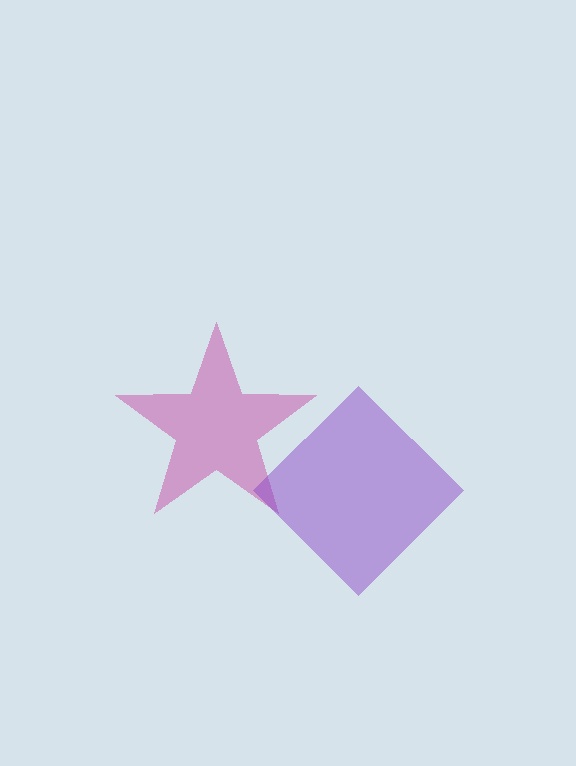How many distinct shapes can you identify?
There are 2 distinct shapes: a magenta star, a purple diamond.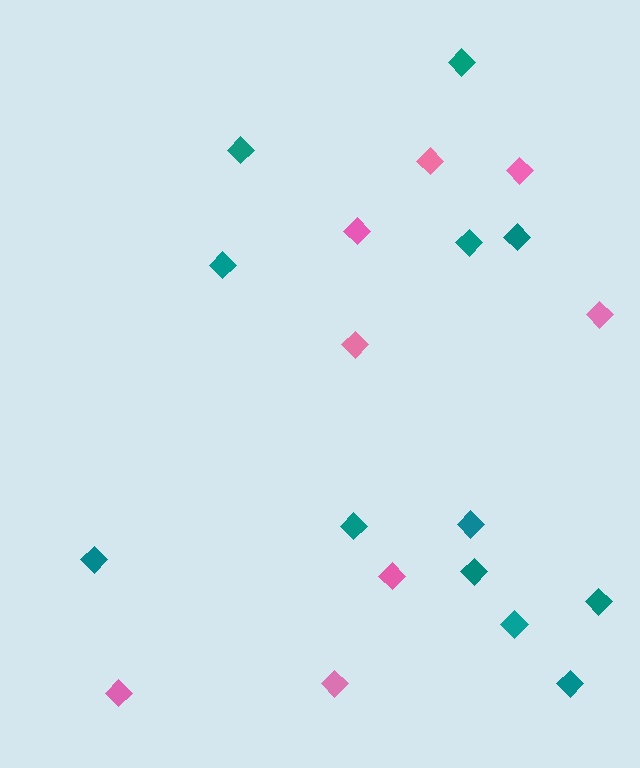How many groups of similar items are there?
There are 2 groups: one group of pink diamonds (8) and one group of teal diamonds (12).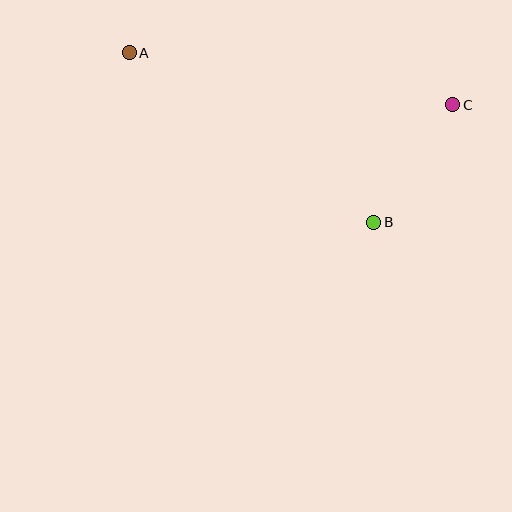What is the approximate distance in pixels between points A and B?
The distance between A and B is approximately 298 pixels.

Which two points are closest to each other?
Points B and C are closest to each other.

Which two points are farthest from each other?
Points A and C are farthest from each other.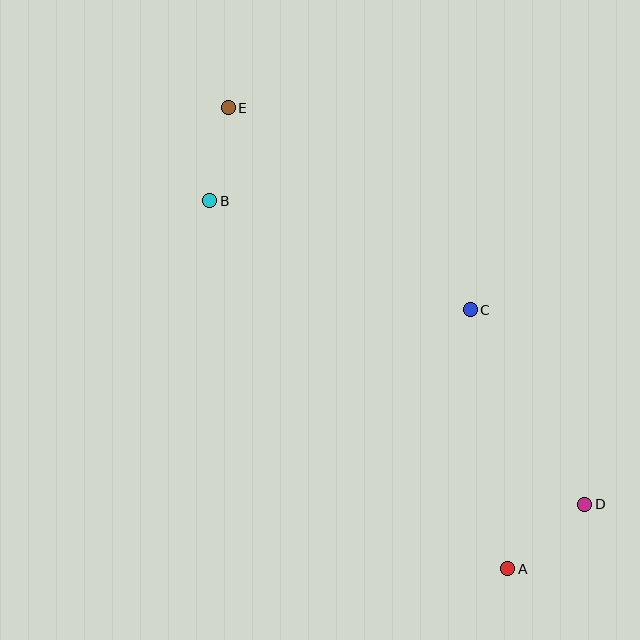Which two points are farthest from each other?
Points A and E are farthest from each other.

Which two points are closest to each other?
Points B and E are closest to each other.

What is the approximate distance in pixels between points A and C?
The distance between A and C is approximately 262 pixels.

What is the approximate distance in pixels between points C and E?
The distance between C and E is approximately 315 pixels.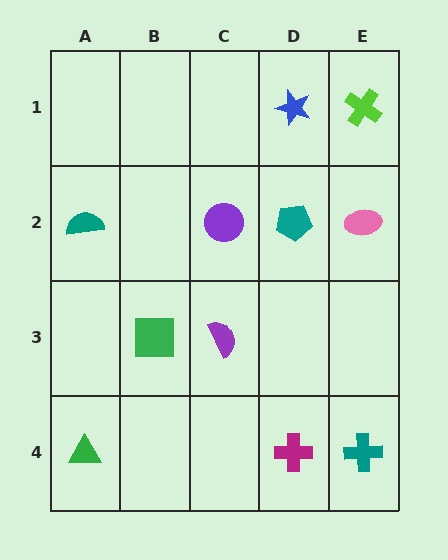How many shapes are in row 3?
2 shapes.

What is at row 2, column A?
A teal semicircle.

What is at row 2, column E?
A pink ellipse.